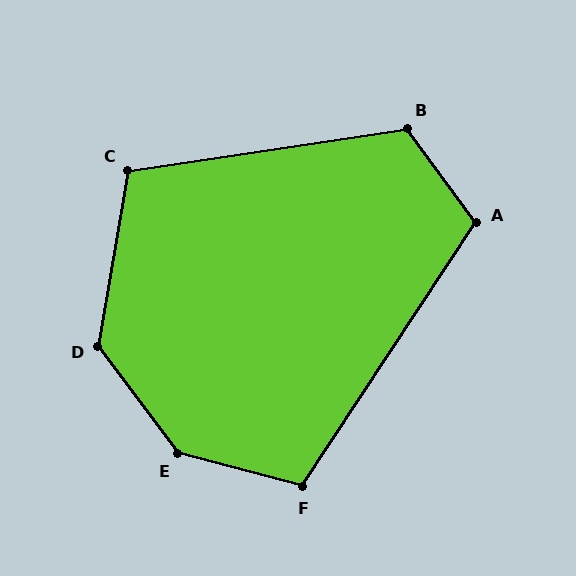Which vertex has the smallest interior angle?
C, at approximately 108 degrees.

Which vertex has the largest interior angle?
E, at approximately 142 degrees.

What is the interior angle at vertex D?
Approximately 134 degrees (obtuse).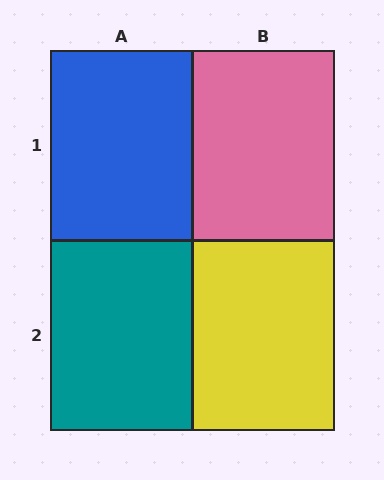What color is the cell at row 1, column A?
Blue.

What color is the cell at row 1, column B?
Pink.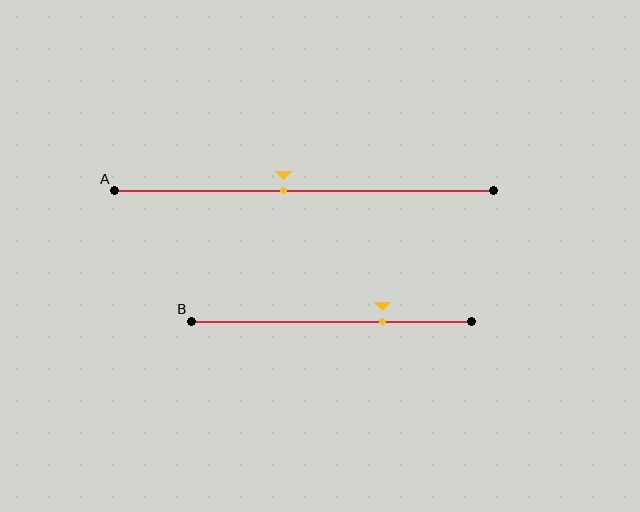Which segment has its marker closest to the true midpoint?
Segment A has its marker closest to the true midpoint.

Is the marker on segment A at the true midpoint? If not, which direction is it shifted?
No, the marker on segment A is shifted to the left by about 6% of the segment length.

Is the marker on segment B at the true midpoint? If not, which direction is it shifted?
No, the marker on segment B is shifted to the right by about 18% of the segment length.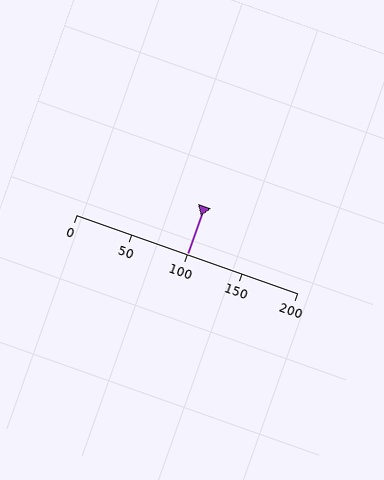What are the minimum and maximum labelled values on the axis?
The axis runs from 0 to 200.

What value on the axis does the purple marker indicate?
The marker indicates approximately 100.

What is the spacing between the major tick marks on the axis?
The major ticks are spaced 50 apart.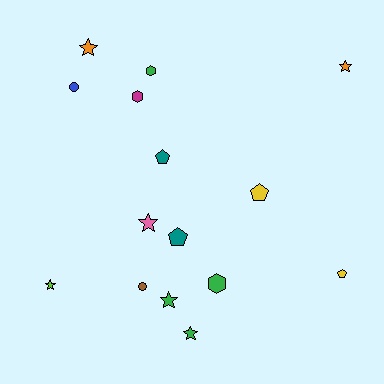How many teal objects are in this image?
There are 2 teal objects.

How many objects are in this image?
There are 15 objects.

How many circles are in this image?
There are 2 circles.